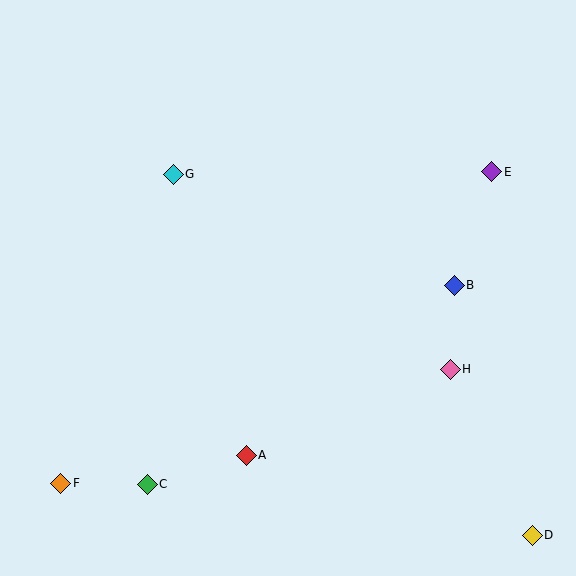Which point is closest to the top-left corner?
Point G is closest to the top-left corner.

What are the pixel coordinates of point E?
Point E is at (492, 172).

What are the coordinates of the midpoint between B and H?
The midpoint between B and H is at (452, 327).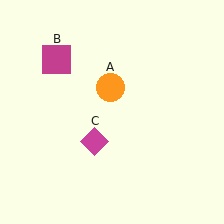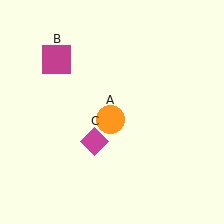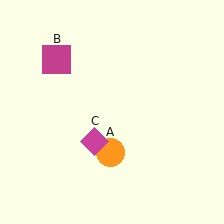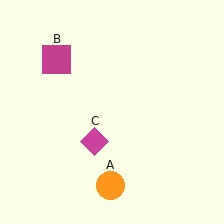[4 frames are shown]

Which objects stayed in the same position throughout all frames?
Magenta square (object B) and magenta diamond (object C) remained stationary.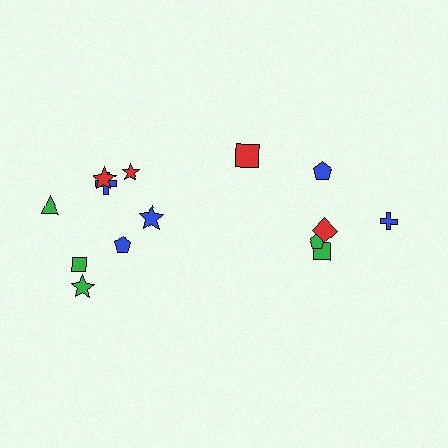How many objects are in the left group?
There are 8 objects.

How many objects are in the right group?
There are 6 objects.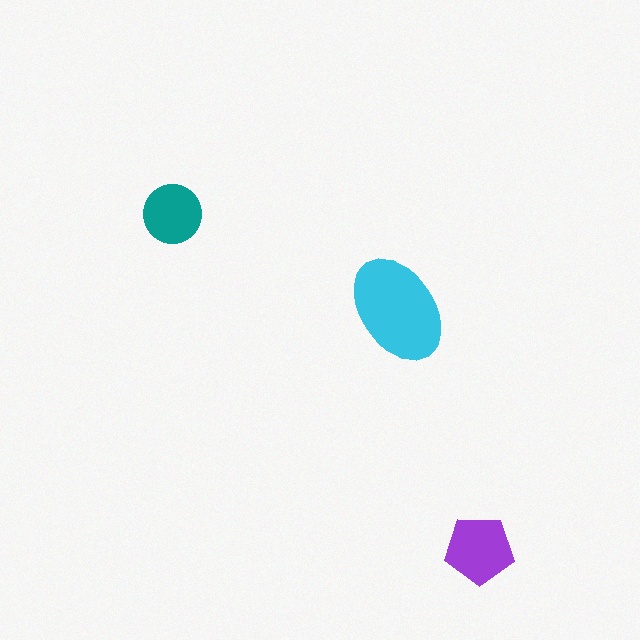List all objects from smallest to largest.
The teal circle, the purple pentagon, the cyan ellipse.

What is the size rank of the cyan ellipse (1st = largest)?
1st.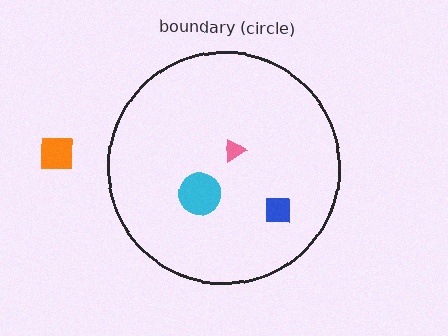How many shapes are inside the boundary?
3 inside, 1 outside.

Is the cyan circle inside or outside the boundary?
Inside.